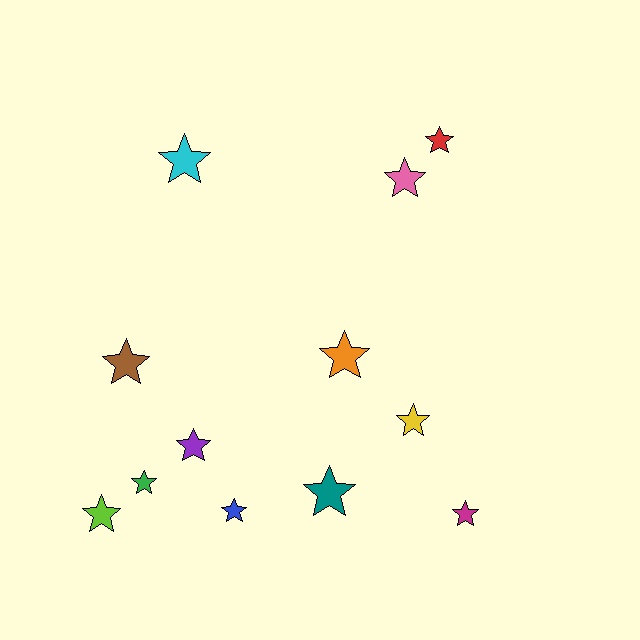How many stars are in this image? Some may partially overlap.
There are 12 stars.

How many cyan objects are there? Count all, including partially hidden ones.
There is 1 cyan object.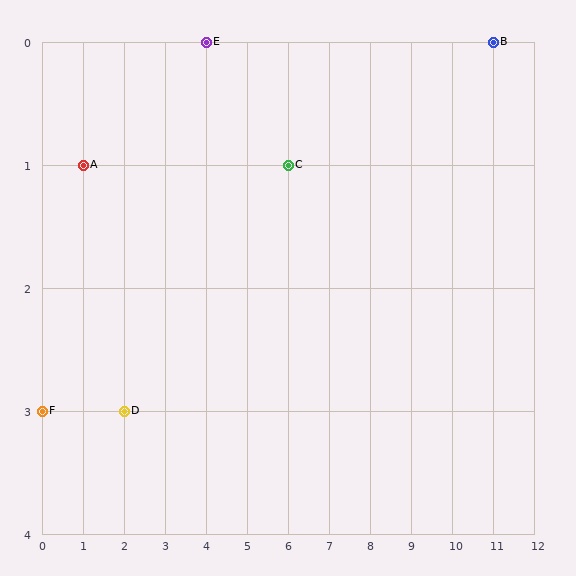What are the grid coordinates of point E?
Point E is at grid coordinates (4, 0).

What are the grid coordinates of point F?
Point F is at grid coordinates (0, 3).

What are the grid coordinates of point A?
Point A is at grid coordinates (1, 1).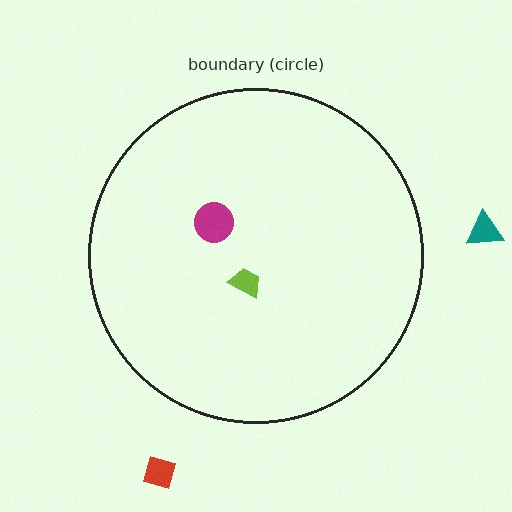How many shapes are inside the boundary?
2 inside, 2 outside.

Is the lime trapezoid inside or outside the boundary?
Inside.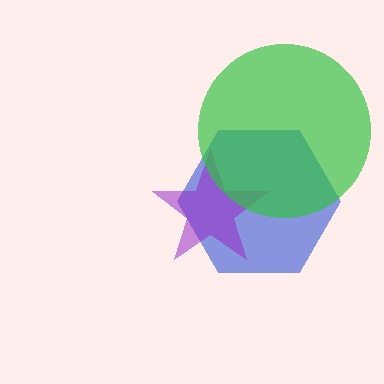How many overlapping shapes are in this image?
There are 3 overlapping shapes in the image.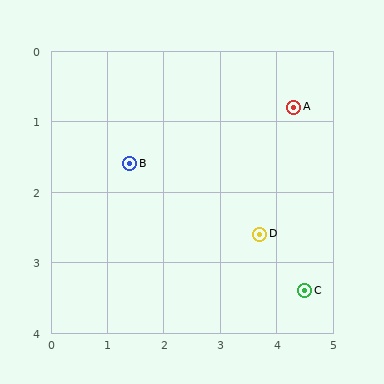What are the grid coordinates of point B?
Point B is at approximately (1.4, 1.6).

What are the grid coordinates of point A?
Point A is at approximately (4.3, 0.8).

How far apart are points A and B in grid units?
Points A and B are about 3.0 grid units apart.